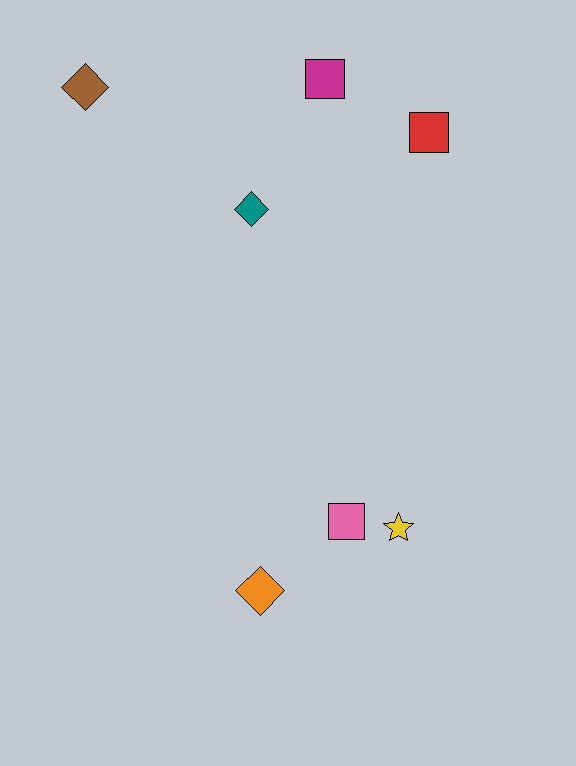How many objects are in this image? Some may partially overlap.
There are 7 objects.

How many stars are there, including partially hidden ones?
There is 1 star.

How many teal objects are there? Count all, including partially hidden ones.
There is 1 teal object.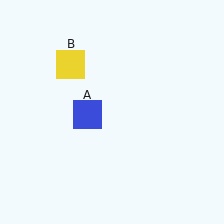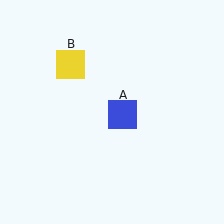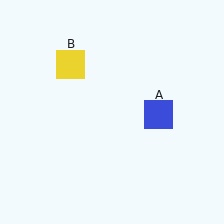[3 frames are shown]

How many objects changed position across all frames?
1 object changed position: blue square (object A).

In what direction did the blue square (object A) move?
The blue square (object A) moved right.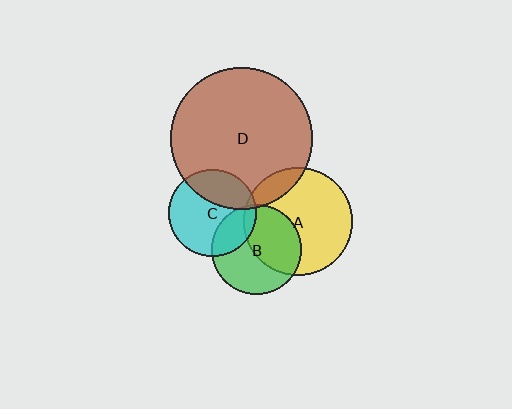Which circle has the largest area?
Circle D (brown).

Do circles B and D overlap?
Yes.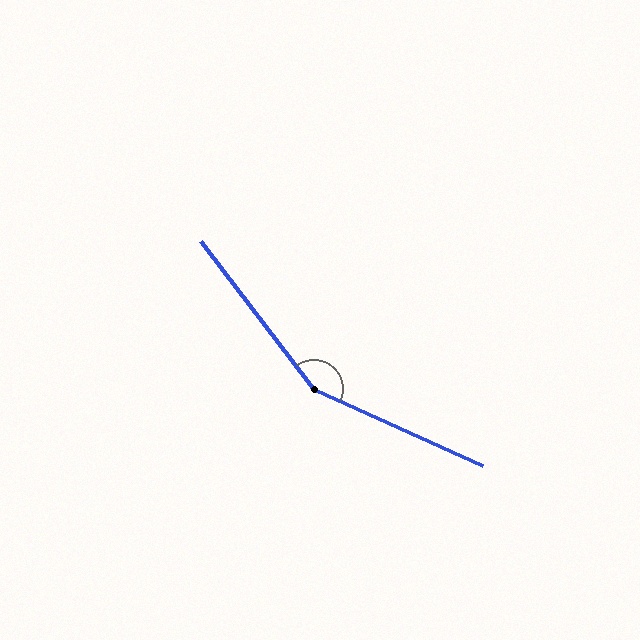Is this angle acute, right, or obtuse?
It is obtuse.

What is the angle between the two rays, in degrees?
Approximately 152 degrees.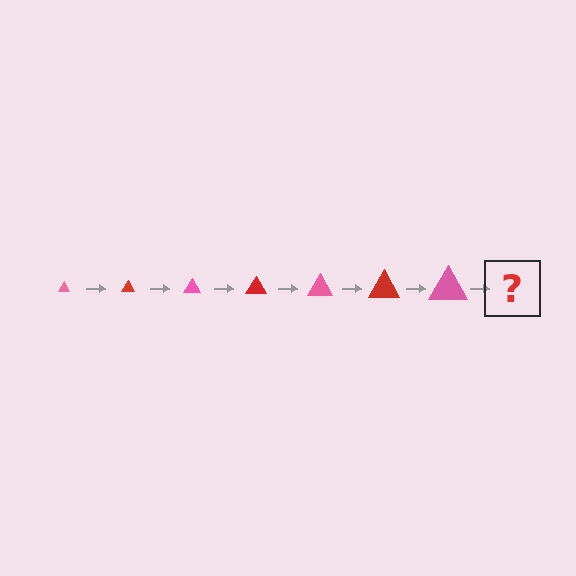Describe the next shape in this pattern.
It should be a red triangle, larger than the previous one.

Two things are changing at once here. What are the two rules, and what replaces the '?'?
The two rules are that the triangle grows larger each step and the color cycles through pink and red. The '?' should be a red triangle, larger than the previous one.